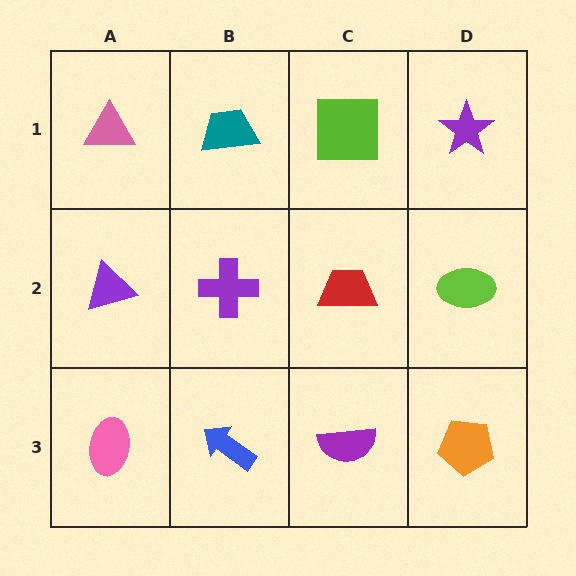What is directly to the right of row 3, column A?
A blue arrow.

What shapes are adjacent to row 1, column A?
A purple triangle (row 2, column A), a teal trapezoid (row 1, column B).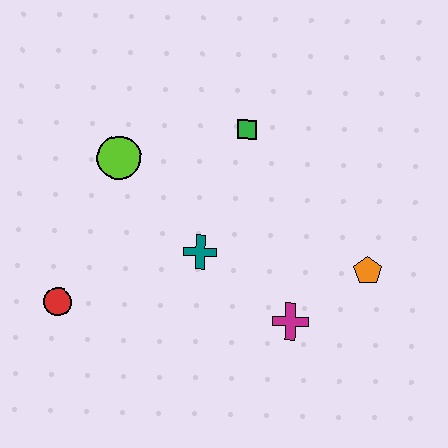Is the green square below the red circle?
No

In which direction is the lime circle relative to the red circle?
The lime circle is above the red circle.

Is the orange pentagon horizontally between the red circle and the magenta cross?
No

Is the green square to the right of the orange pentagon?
No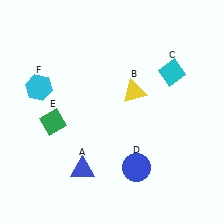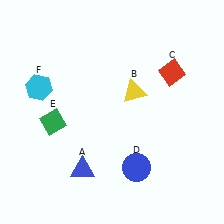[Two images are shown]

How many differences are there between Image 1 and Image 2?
There is 1 difference between the two images.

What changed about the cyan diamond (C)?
In Image 1, C is cyan. In Image 2, it changed to red.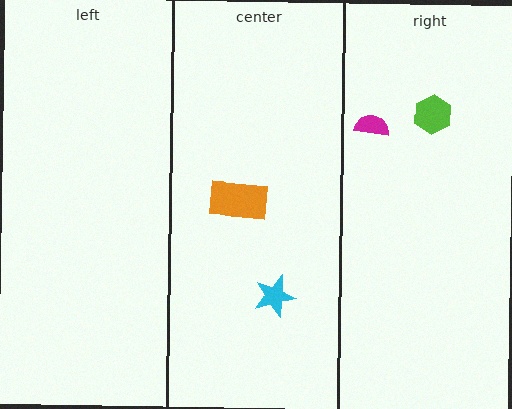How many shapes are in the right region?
2.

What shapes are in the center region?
The orange rectangle, the cyan star.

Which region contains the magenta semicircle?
The right region.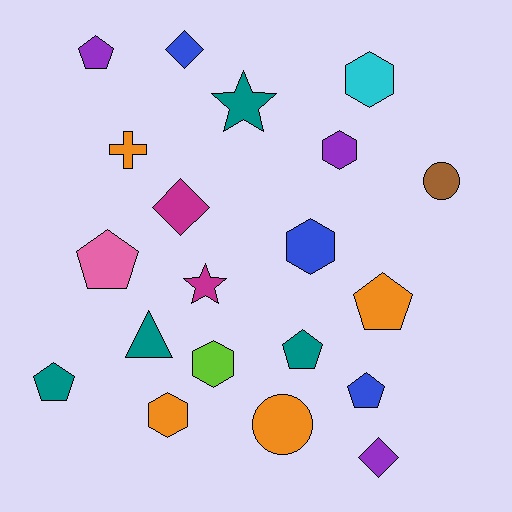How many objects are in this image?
There are 20 objects.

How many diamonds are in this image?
There are 3 diamonds.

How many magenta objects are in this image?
There are 2 magenta objects.